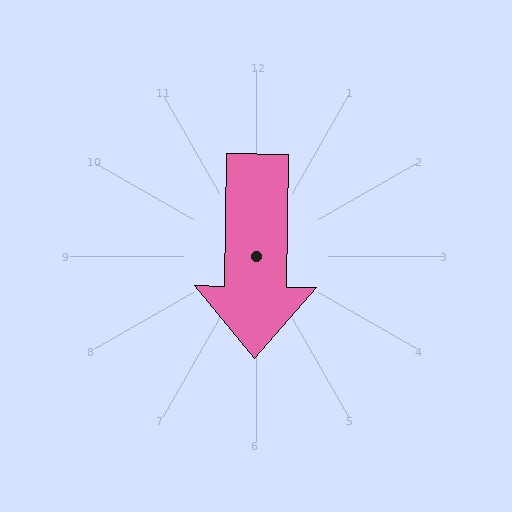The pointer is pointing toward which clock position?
Roughly 6 o'clock.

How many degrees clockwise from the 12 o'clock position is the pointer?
Approximately 181 degrees.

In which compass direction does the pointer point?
South.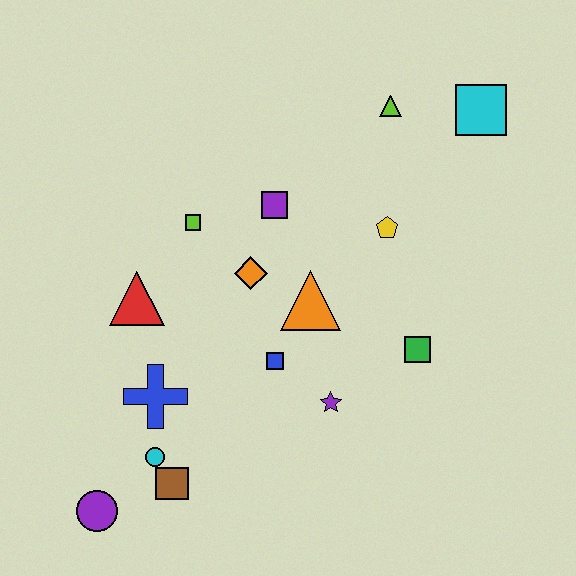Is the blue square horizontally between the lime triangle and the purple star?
No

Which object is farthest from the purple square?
The purple circle is farthest from the purple square.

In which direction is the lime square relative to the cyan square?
The lime square is to the left of the cyan square.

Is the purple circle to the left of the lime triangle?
Yes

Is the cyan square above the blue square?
Yes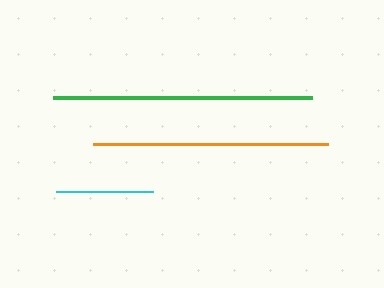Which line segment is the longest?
The green line is the longest at approximately 259 pixels.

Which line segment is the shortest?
The cyan line is the shortest at approximately 97 pixels.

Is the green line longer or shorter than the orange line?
The green line is longer than the orange line.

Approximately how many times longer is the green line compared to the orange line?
The green line is approximately 1.1 times the length of the orange line.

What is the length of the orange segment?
The orange segment is approximately 235 pixels long.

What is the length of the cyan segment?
The cyan segment is approximately 97 pixels long.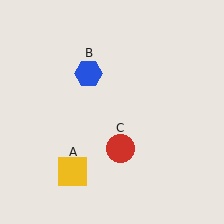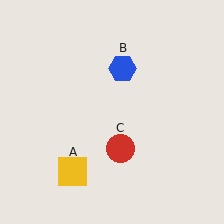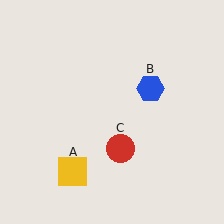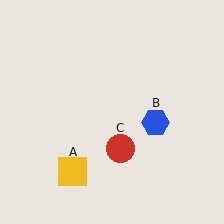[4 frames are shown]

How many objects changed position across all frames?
1 object changed position: blue hexagon (object B).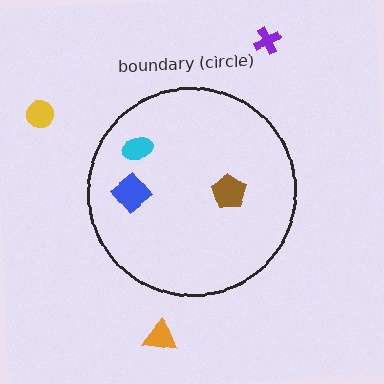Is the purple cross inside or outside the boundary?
Outside.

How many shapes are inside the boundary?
3 inside, 3 outside.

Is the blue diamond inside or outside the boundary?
Inside.